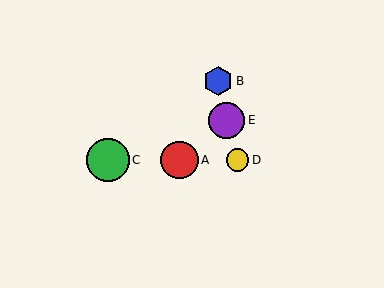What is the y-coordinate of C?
Object C is at y≈160.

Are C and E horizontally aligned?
No, C is at y≈160 and E is at y≈120.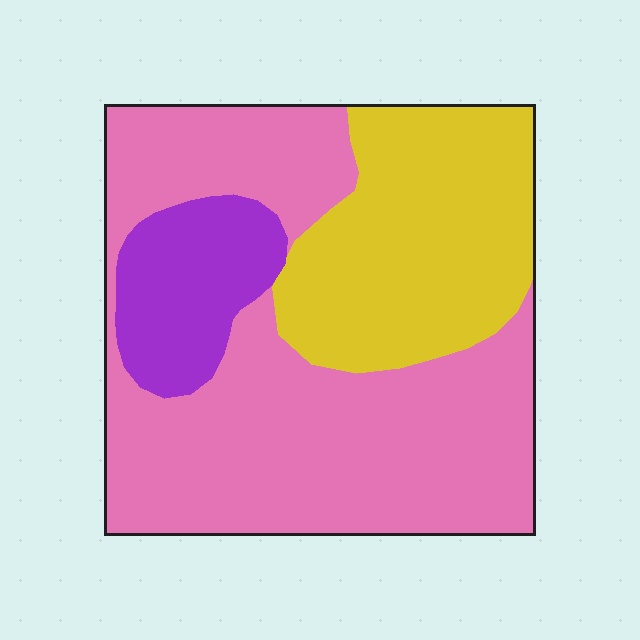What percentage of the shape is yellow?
Yellow takes up about one third (1/3) of the shape.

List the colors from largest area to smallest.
From largest to smallest: pink, yellow, purple.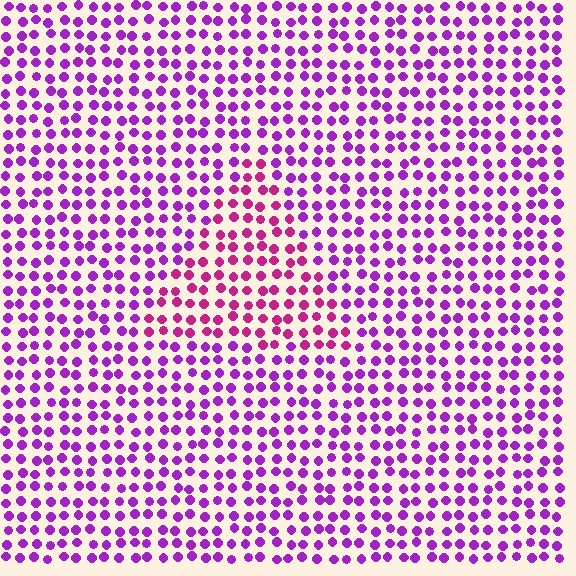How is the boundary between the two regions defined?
The boundary is defined purely by a slight shift in hue (about 35 degrees). Spacing, size, and orientation are identical on both sides.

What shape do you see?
I see a triangle.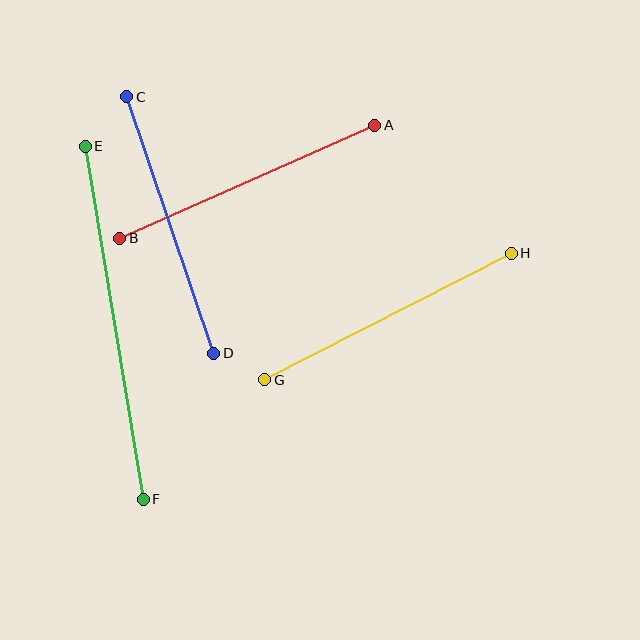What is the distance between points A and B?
The distance is approximately 279 pixels.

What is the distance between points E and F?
The distance is approximately 358 pixels.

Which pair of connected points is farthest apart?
Points E and F are farthest apart.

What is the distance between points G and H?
The distance is approximately 277 pixels.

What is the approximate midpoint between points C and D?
The midpoint is at approximately (170, 225) pixels.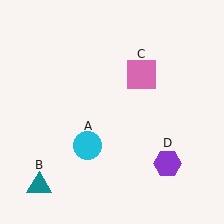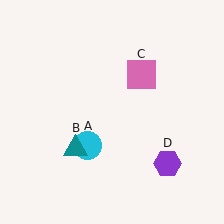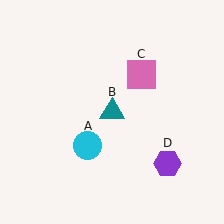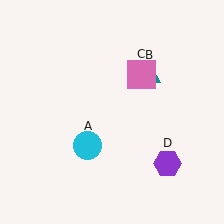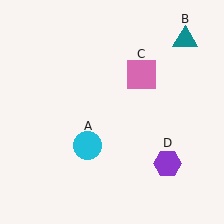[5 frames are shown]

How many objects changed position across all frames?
1 object changed position: teal triangle (object B).